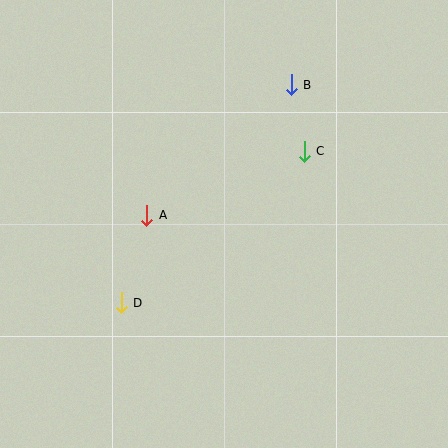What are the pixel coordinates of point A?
Point A is at (147, 215).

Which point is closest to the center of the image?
Point A at (147, 215) is closest to the center.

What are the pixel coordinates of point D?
Point D is at (121, 303).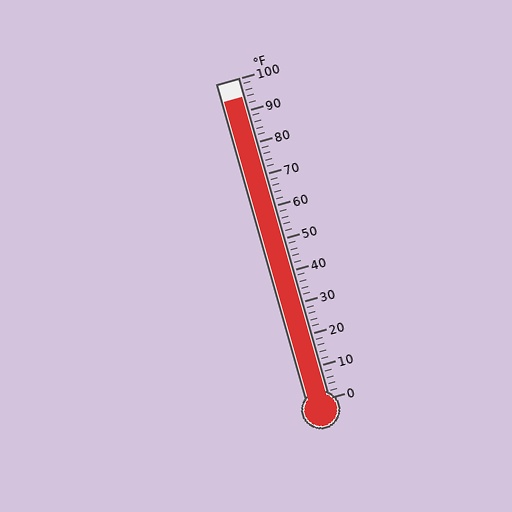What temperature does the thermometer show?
The thermometer shows approximately 94°F.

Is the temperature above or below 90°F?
The temperature is above 90°F.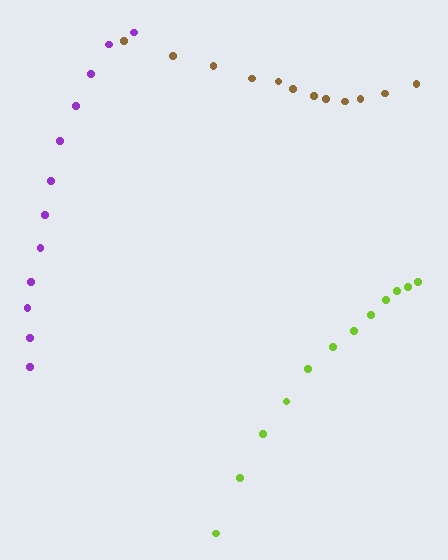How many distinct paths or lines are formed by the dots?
There are 3 distinct paths.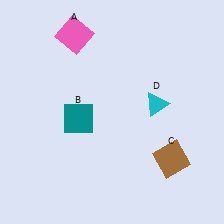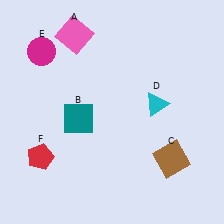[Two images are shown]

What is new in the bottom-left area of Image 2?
A red pentagon (F) was added in the bottom-left area of Image 2.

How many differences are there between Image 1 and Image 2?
There are 2 differences between the two images.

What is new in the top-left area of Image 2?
A magenta circle (E) was added in the top-left area of Image 2.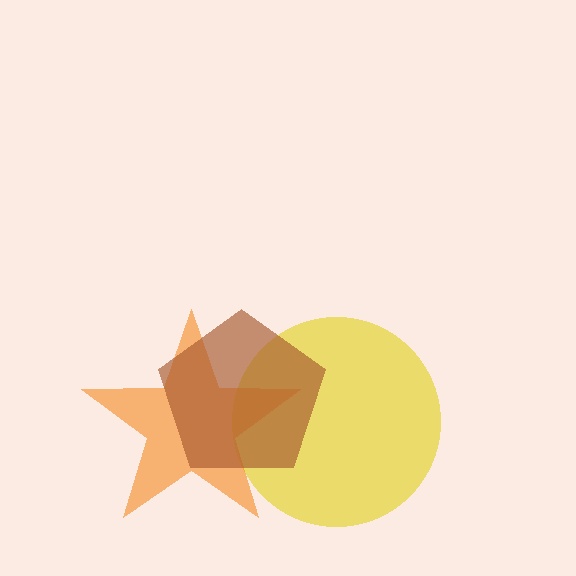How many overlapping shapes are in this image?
There are 3 overlapping shapes in the image.